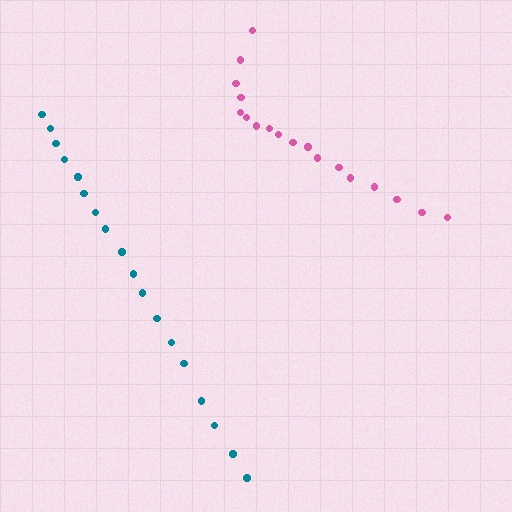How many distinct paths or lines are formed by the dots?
There are 2 distinct paths.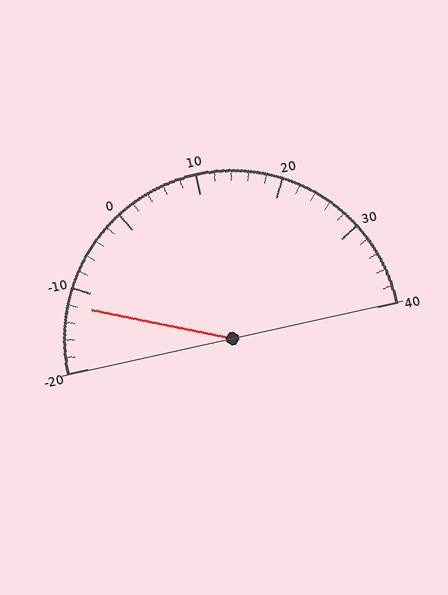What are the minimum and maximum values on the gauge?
The gauge ranges from -20 to 40.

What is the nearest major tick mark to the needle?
The nearest major tick mark is -10.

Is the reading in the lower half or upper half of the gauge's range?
The reading is in the lower half of the range (-20 to 40).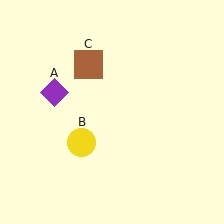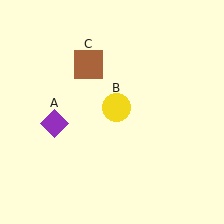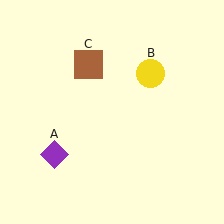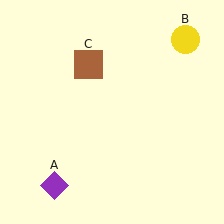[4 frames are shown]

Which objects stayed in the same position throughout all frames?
Brown square (object C) remained stationary.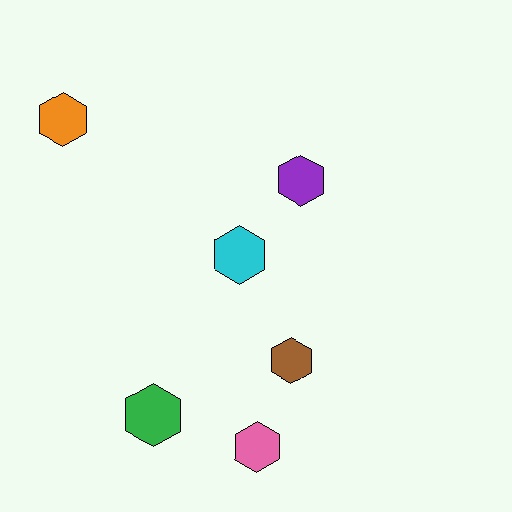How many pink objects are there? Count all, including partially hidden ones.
There is 1 pink object.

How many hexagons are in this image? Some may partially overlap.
There are 6 hexagons.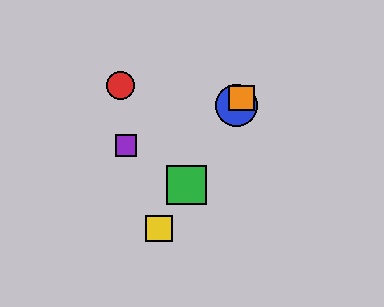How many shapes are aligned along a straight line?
4 shapes (the blue circle, the green square, the yellow square, the orange square) are aligned along a straight line.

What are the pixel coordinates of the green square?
The green square is at (186, 185).